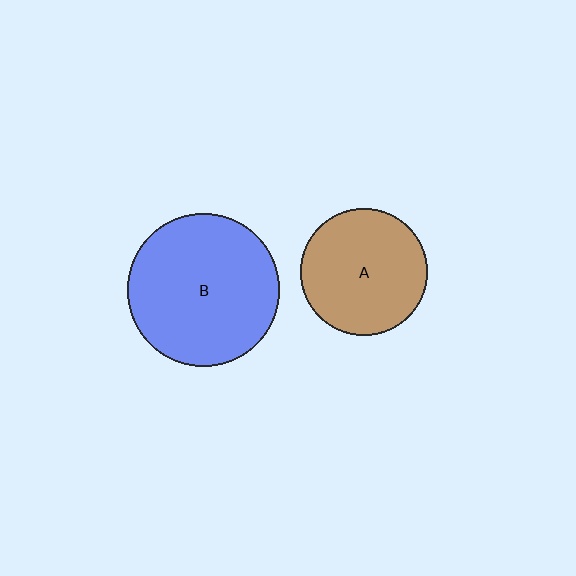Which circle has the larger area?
Circle B (blue).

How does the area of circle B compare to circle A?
Approximately 1.4 times.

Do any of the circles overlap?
No, none of the circles overlap.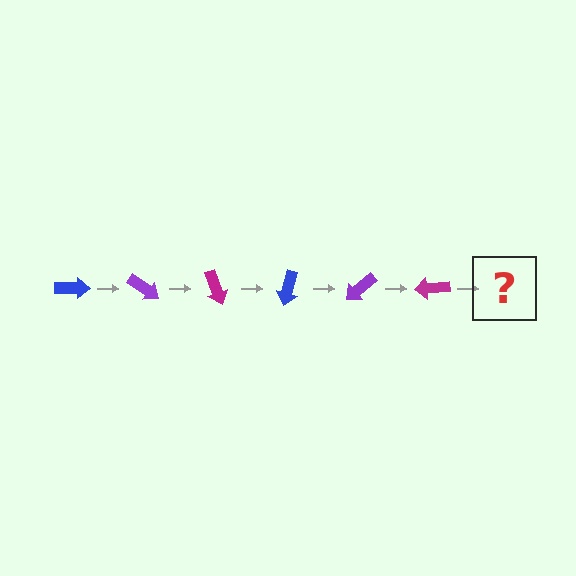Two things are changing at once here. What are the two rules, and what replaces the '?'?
The two rules are that it rotates 35 degrees each step and the color cycles through blue, purple, and magenta. The '?' should be a blue arrow, rotated 210 degrees from the start.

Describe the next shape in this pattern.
It should be a blue arrow, rotated 210 degrees from the start.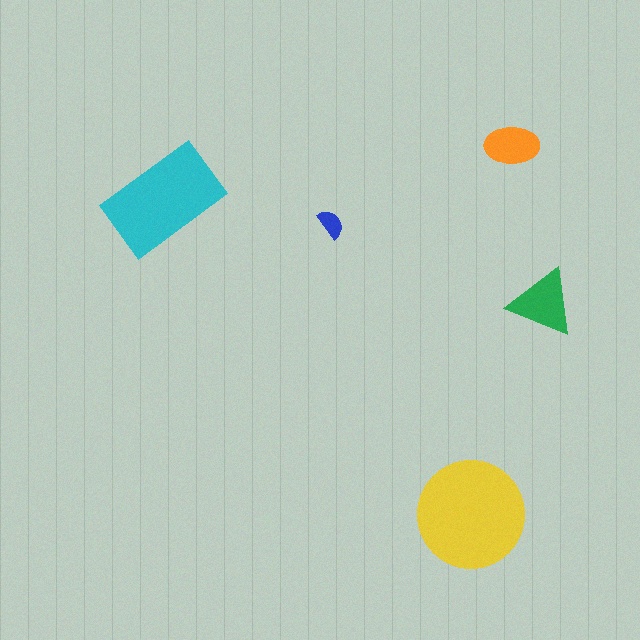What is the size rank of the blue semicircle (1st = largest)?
5th.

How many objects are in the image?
There are 5 objects in the image.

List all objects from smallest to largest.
The blue semicircle, the orange ellipse, the green triangle, the cyan rectangle, the yellow circle.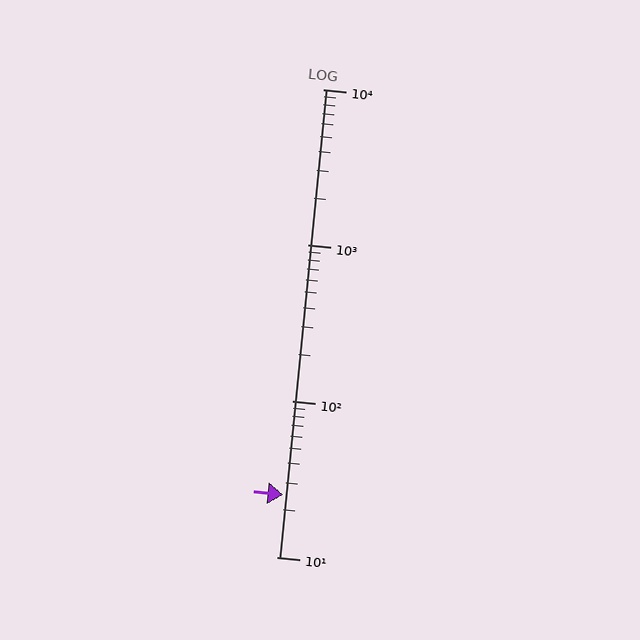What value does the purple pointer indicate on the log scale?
The pointer indicates approximately 25.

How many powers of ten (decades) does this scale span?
The scale spans 3 decades, from 10 to 10000.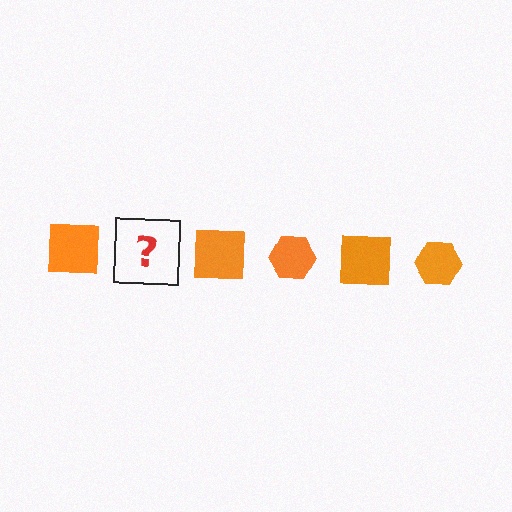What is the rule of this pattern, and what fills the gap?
The rule is that the pattern cycles through square, hexagon shapes in orange. The gap should be filled with an orange hexagon.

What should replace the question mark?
The question mark should be replaced with an orange hexagon.